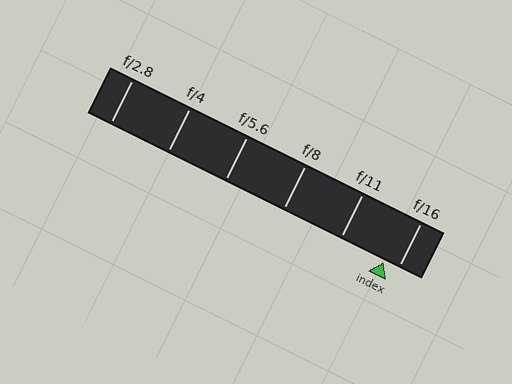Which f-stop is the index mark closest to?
The index mark is closest to f/16.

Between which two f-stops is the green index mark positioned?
The index mark is between f/11 and f/16.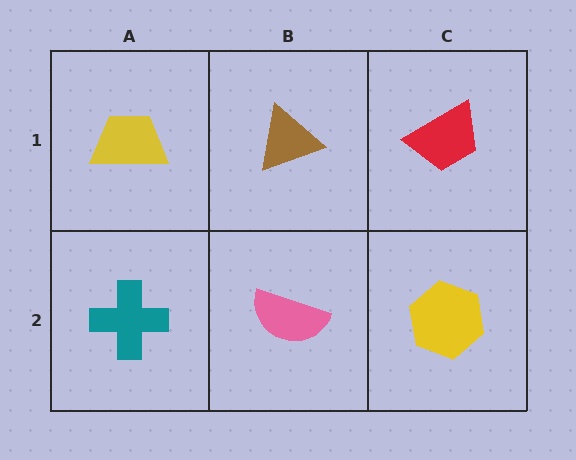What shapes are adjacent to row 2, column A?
A yellow trapezoid (row 1, column A), a pink semicircle (row 2, column B).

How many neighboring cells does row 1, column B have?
3.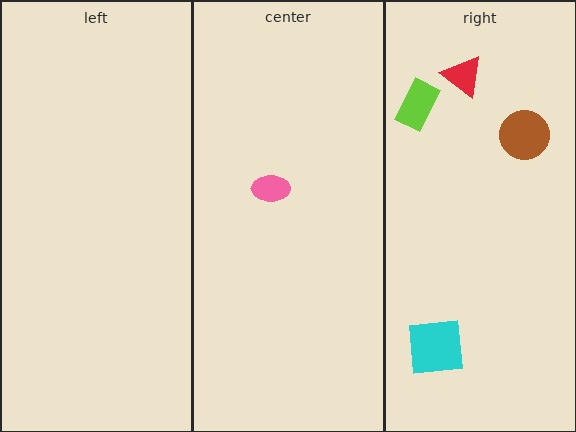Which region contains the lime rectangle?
The right region.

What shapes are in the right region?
The lime rectangle, the red triangle, the brown circle, the cyan square.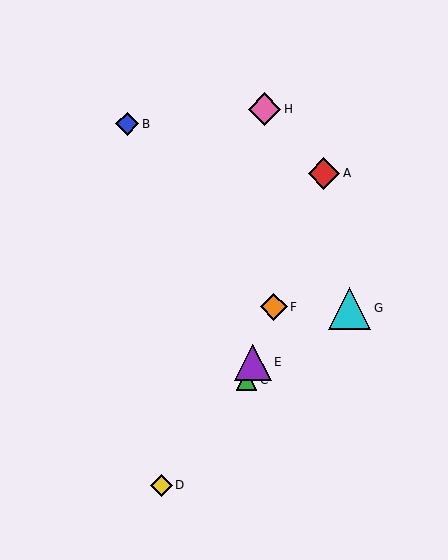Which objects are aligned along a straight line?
Objects A, C, E, F are aligned along a straight line.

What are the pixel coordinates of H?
Object H is at (264, 109).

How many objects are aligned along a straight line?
4 objects (A, C, E, F) are aligned along a straight line.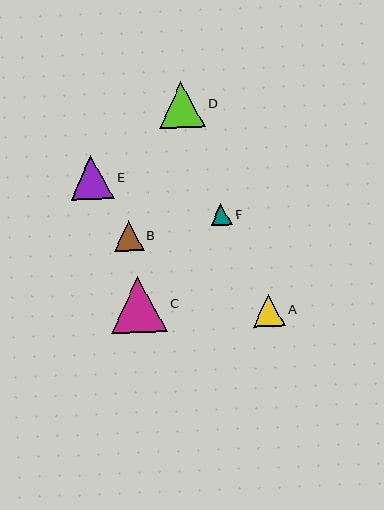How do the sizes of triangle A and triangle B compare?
Triangle A and triangle B are approximately the same size.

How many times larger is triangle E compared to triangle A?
Triangle E is approximately 1.3 times the size of triangle A.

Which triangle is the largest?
Triangle C is the largest with a size of approximately 56 pixels.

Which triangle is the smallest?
Triangle F is the smallest with a size of approximately 21 pixels.